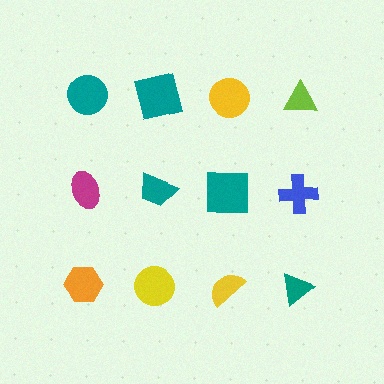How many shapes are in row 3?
4 shapes.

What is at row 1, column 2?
A teal square.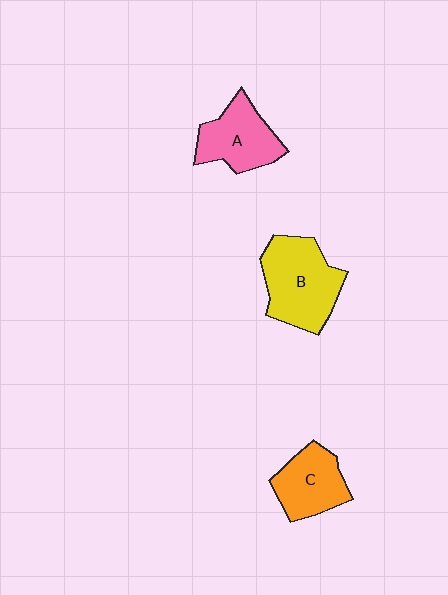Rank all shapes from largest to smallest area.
From largest to smallest: B (yellow), A (pink), C (orange).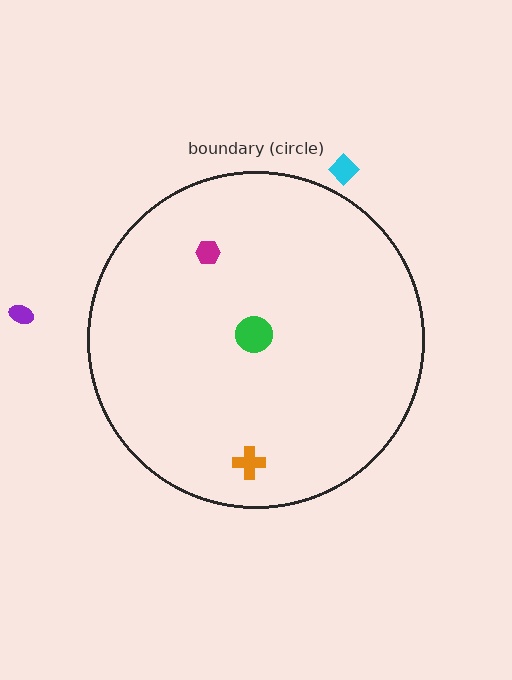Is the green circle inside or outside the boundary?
Inside.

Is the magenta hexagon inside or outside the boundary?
Inside.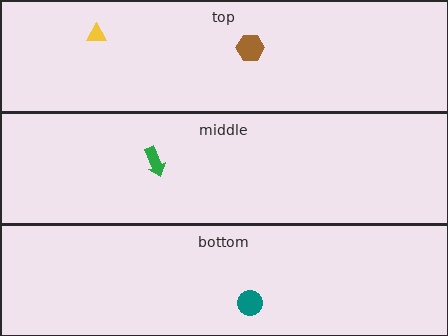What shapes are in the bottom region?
The teal circle.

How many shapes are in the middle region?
1.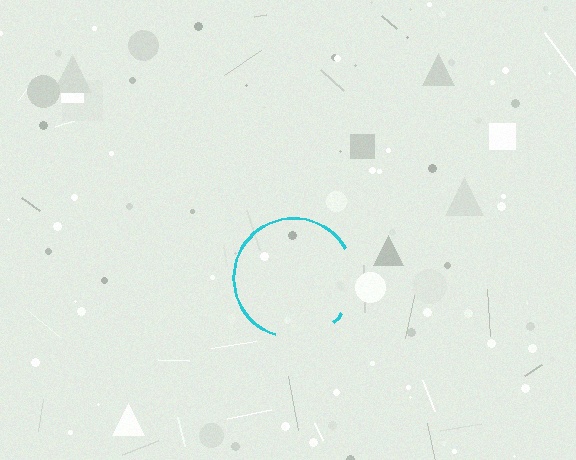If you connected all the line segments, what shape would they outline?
They would outline a circle.